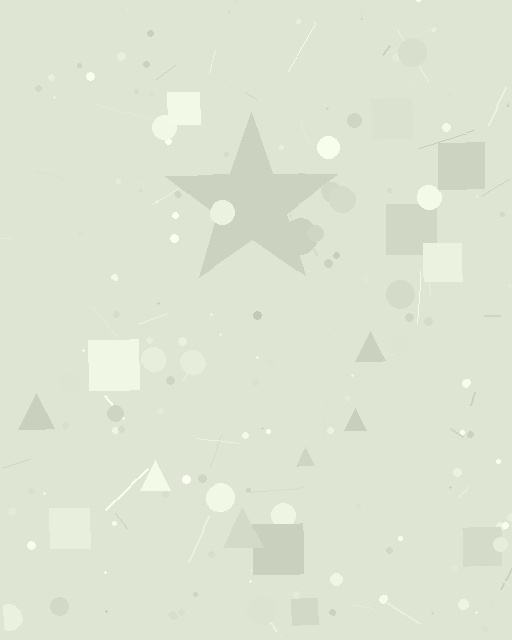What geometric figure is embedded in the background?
A star is embedded in the background.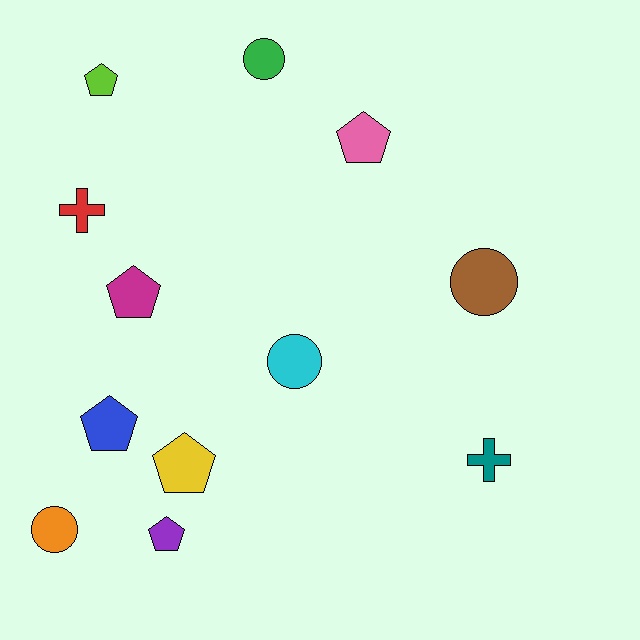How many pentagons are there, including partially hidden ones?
There are 6 pentagons.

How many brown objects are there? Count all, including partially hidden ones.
There is 1 brown object.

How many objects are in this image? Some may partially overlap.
There are 12 objects.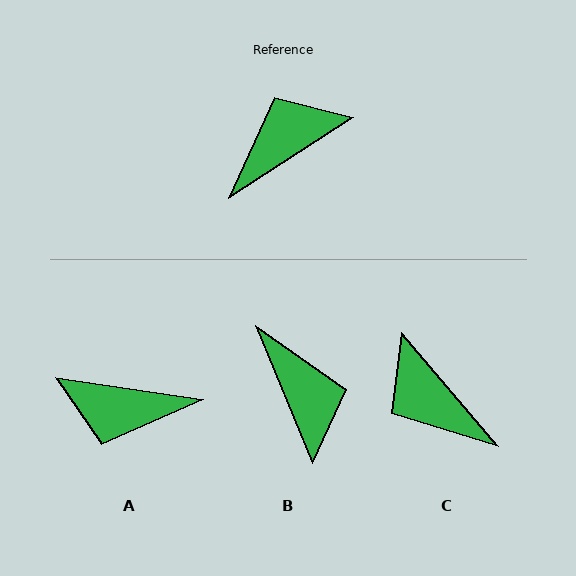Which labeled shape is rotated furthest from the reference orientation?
A, about 138 degrees away.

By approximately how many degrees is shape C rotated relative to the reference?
Approximately 97 degrees counter-clockwise.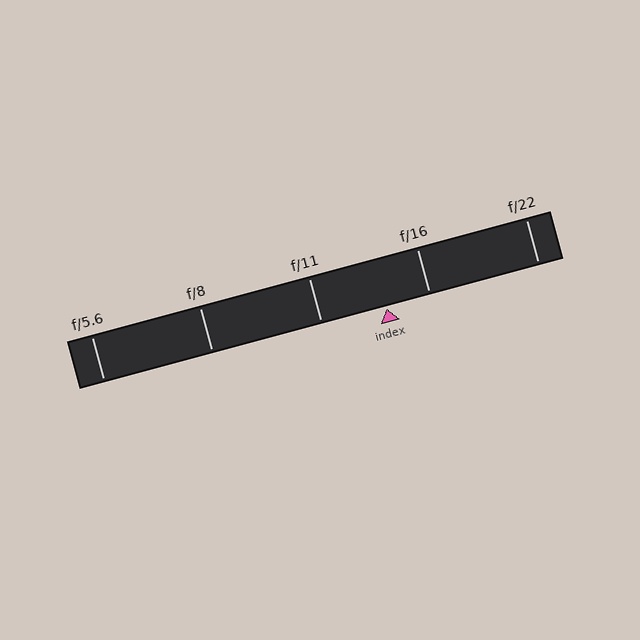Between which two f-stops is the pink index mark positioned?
The index mark is between f/11 and f/16.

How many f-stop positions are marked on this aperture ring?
There are 5 f-stop positions marked.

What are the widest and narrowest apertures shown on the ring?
The widest aperture shown is f/5.6 and the narrowest is f/22.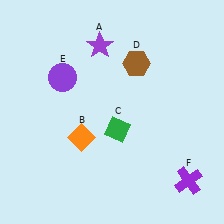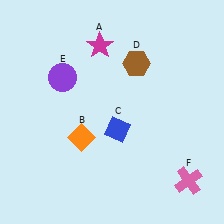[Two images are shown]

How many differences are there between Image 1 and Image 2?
There are 3 differences between the two images.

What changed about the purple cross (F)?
In Image 1, F is purple. In Image 2, it changed to pink.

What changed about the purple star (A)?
In Image 1, A is purple. In Image 2, it changed to magenta.